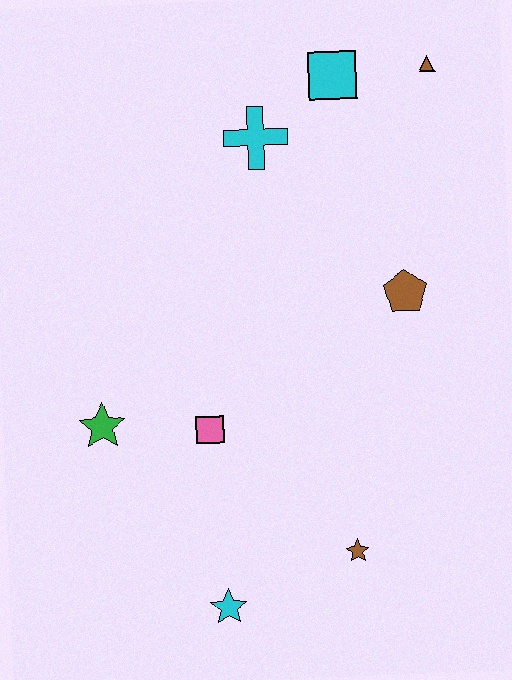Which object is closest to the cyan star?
The brown star is closest to the cyan star.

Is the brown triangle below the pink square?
No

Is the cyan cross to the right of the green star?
Yes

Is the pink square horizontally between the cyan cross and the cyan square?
No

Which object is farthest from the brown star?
The brown triangle is farthest from the brown star.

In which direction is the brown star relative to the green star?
The brown star is to the right of the green star.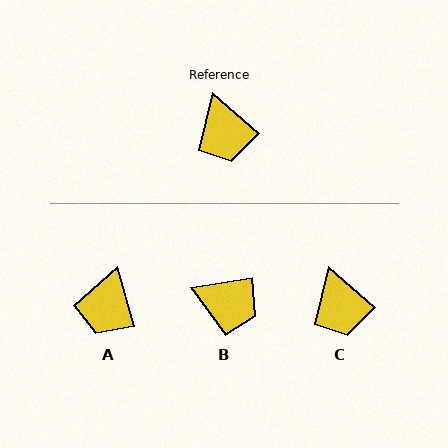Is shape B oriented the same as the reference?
No, it is off by about 51 degrees.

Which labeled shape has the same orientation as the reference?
C.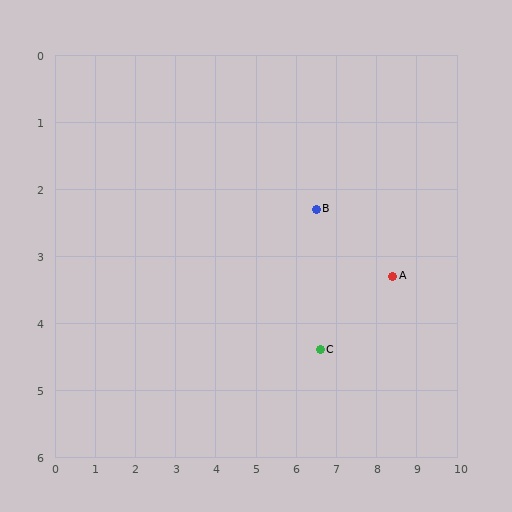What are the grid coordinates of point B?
Point B is at approximately (6.5, 2.3).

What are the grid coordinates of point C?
Point C is at approximately (6.6, 4.4).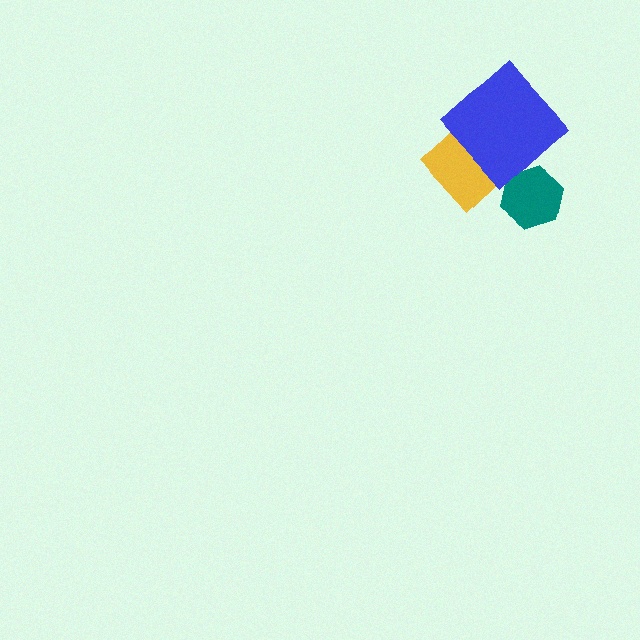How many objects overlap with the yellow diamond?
2 objects overlap with the yellow diamond.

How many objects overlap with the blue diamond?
1 object overlaps with the blue diamond.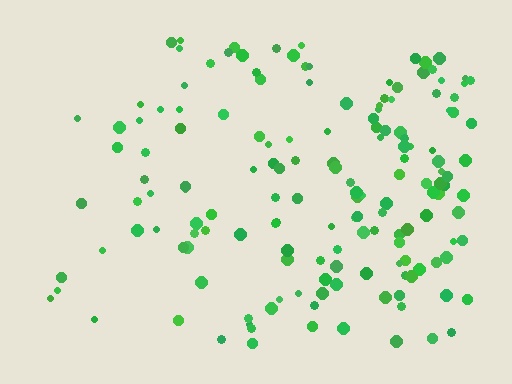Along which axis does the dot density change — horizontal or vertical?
Horizontal.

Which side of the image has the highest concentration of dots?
The right.